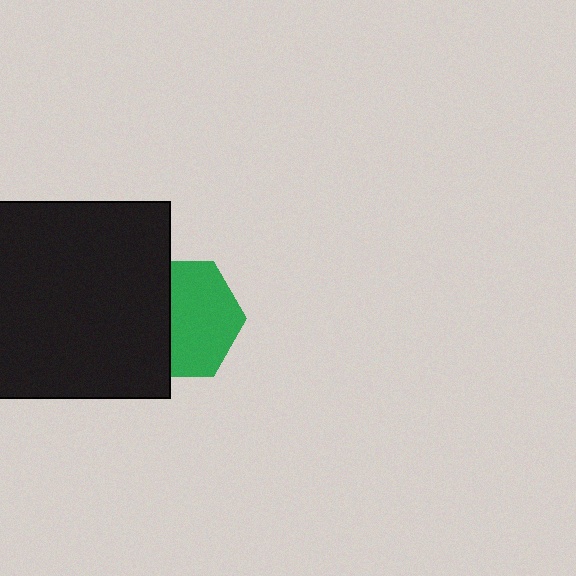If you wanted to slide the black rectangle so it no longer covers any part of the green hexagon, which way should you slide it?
Slide it left — that is the most direct way to separate the two shapes.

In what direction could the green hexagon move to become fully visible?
The green hexagon could move right. That would shift it out from behind the black rectangle entirely.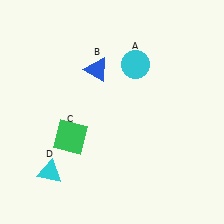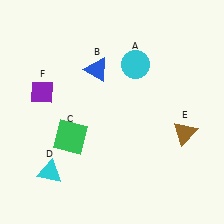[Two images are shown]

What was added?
A brown triangle (E), a purple diamond (F) were added in Image 2.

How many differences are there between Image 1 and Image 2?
There are 2 differences between the two images.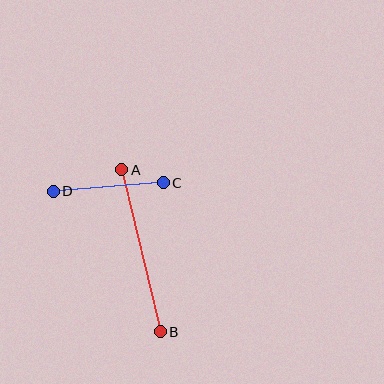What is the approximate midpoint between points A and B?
The midpoint is at approximately (141, 251) pixels.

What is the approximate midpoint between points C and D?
The midpoint is at approximately (108, 187) pixels.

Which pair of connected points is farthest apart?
Points A and B are farthest apart.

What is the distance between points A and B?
The distance is approximately 167 pixels.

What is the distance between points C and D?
The distance is approximately 110 pixels.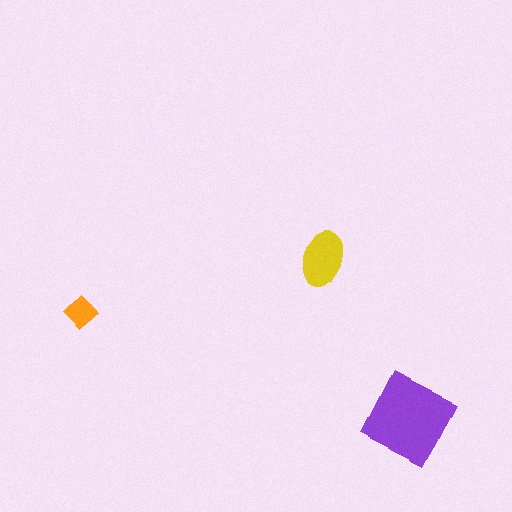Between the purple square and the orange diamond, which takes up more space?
The purple square.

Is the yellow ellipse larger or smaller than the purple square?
Smaller.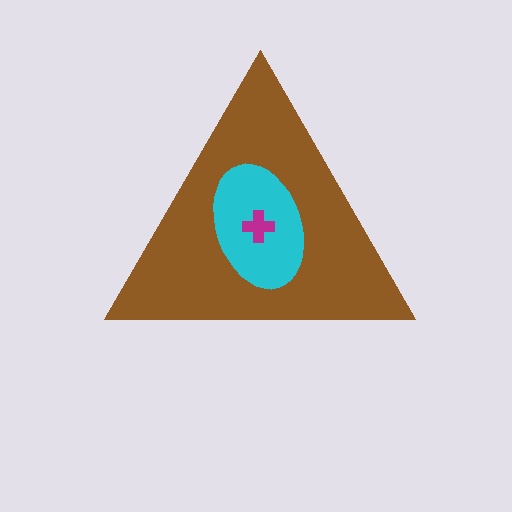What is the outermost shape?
The brown triangle.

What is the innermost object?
The magenta cross.